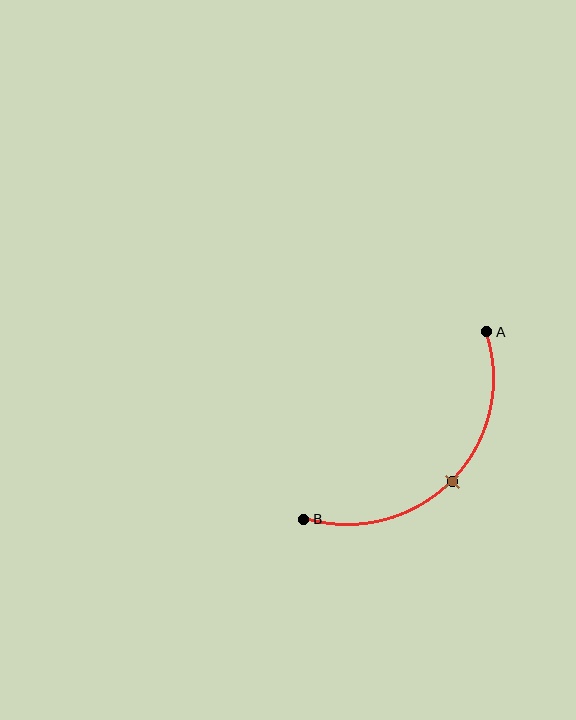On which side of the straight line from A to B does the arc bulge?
The arc bulges below and to the right of the straight line connecting A and B.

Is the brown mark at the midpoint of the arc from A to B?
Yes. The brown mark lies on the arc at equal arc-length from both A and B — it is the arc midpoint.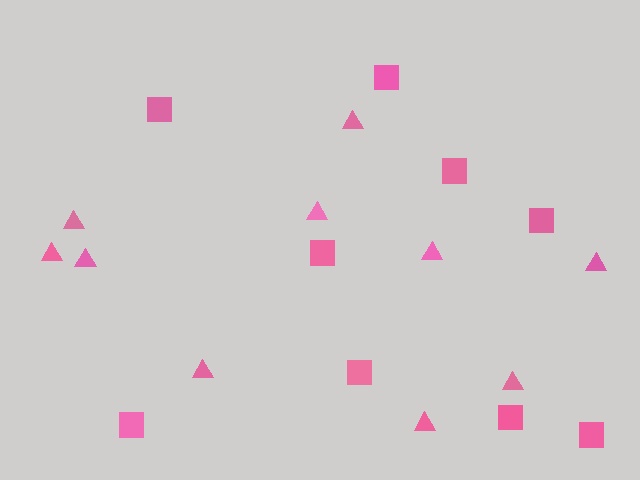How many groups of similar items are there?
There are 2 groups: one group of squares (9) and one group of triangles (10).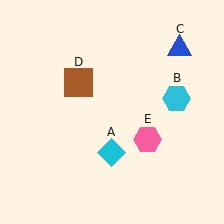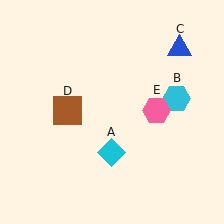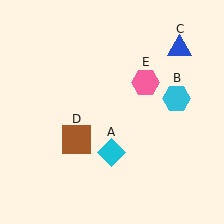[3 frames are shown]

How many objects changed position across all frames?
2 objects changed position: brown square (object D), pink hexagon (object E).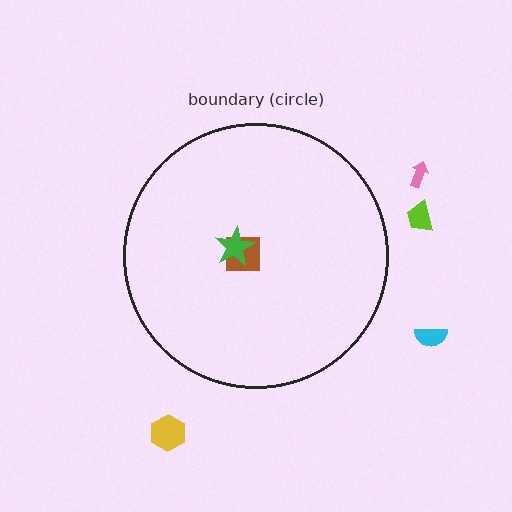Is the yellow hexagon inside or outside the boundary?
Outside.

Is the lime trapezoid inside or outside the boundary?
Outside.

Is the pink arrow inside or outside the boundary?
Outside.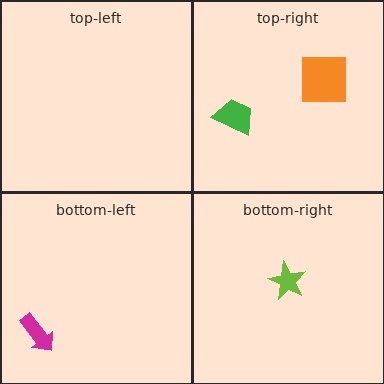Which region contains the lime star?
The bottom-right region.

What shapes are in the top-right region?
The green trapezoid, the orange square.